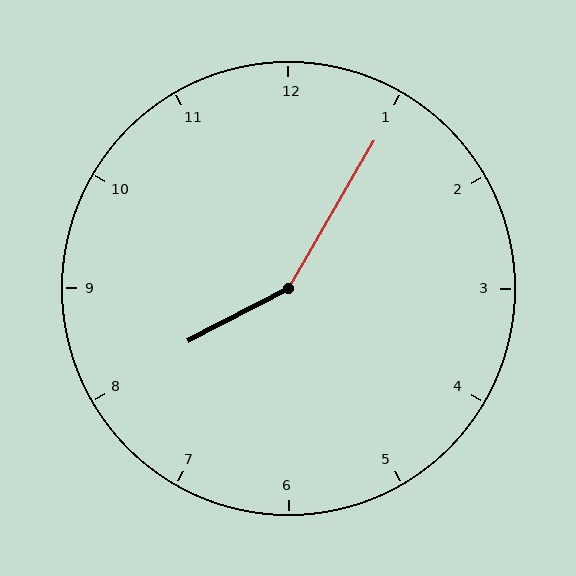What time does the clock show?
8:05.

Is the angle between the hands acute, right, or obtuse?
It is obtuse.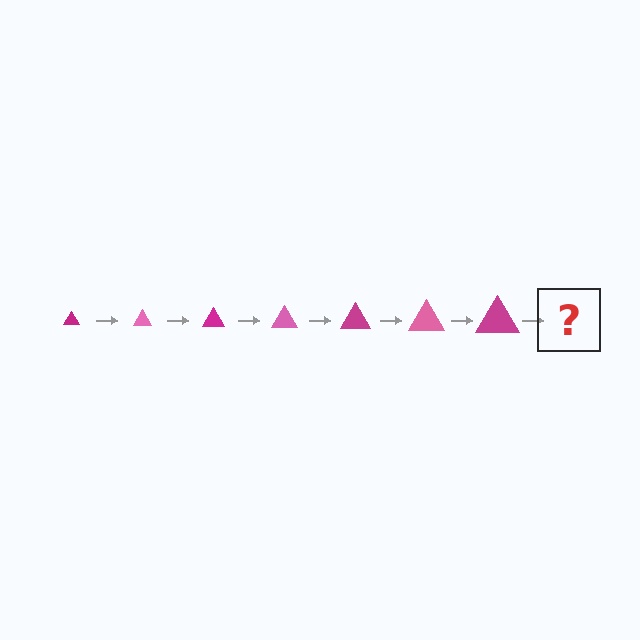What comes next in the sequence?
The next element should be a pink triangle, larger than the previous one.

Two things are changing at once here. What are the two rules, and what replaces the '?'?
The two rules are that the triangle grows larger each step and the color cycles through magenta and pink. The '?' should be a pink triangle, larger than the previous one.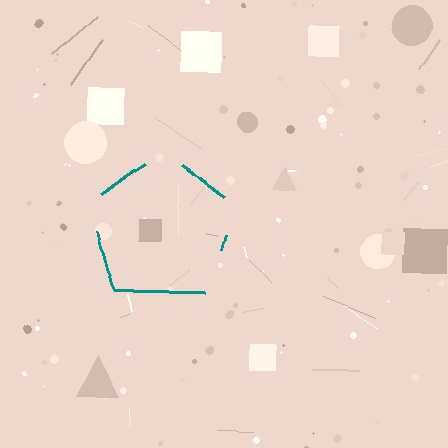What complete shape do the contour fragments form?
The contour fragments form a pentagon.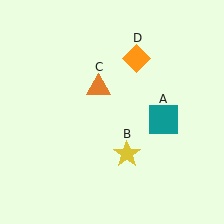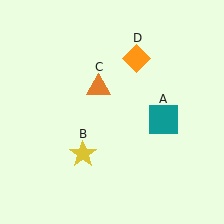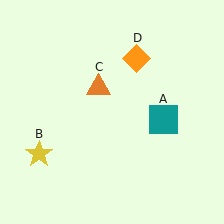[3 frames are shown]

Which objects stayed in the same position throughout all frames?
Teal square (object A) and orange triangle (object C) and orange diamond (object D) remained stationary.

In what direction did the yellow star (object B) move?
The yellow star (object B) moved left.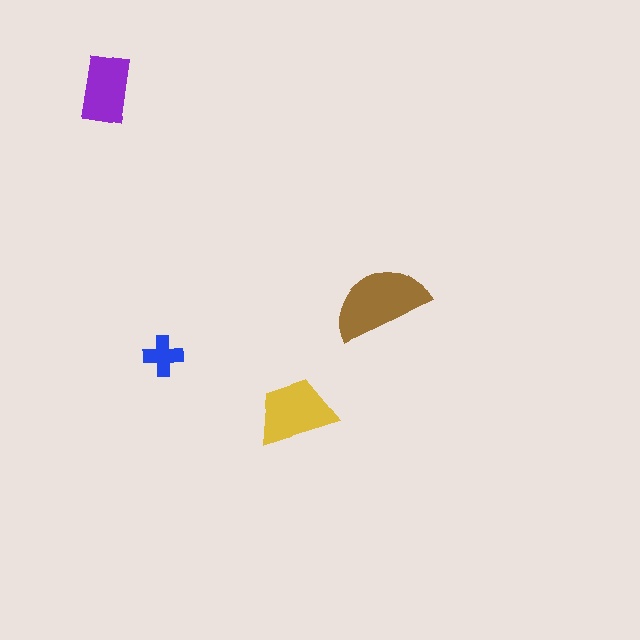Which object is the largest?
The brown semicircle.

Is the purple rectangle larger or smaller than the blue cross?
Larger.